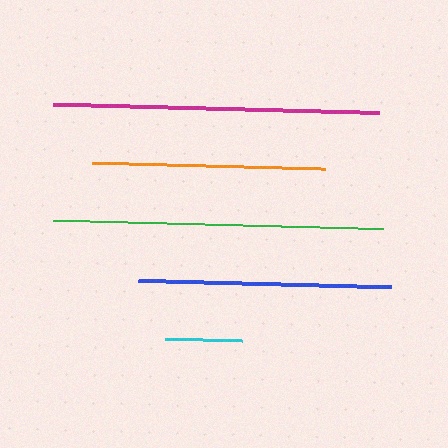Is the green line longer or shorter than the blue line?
The green line is longer than the blue line.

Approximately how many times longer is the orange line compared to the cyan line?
The orange line is approximately 3.0 times the length of the cyan line.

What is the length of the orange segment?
The orange segment is approximately 234 pixels long.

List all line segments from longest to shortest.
From longest to shortest: green, magenta, blue, orange, cyan.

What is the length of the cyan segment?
The cyan segment is approximately 77 pixels long.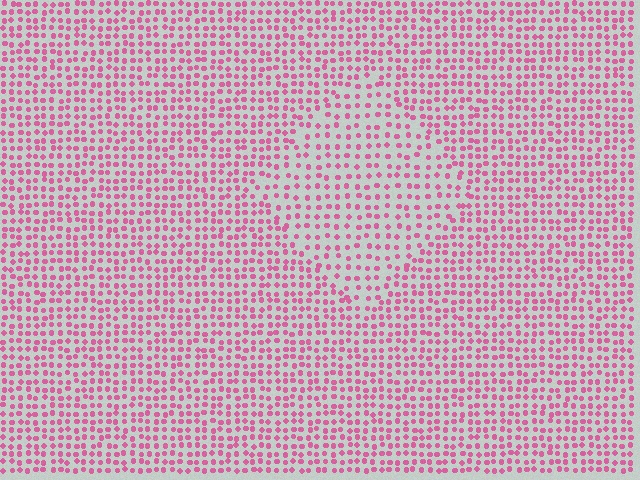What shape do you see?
I see a diamond.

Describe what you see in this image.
The image contains small pink elements arranged at two different densities. A diamond-shaped region is visible where the elements are less densely packed than the surrounding area.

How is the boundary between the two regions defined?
The boundary is defined by a change in element density (approximately 1.6x ratio). All elements are the same color, size, and shape.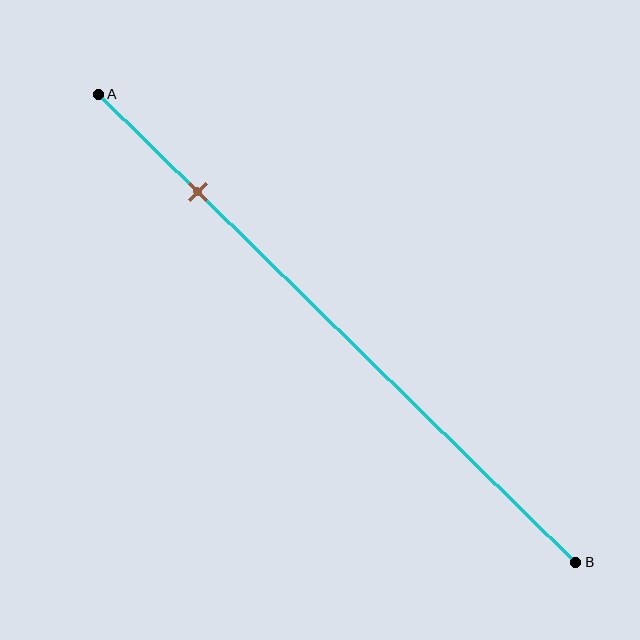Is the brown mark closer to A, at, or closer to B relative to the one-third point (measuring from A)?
The brown mark is closer to point A than the one-third point of segment AB.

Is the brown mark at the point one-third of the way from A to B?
No, the mark is at about 20% from A, not at the 33% one-third point.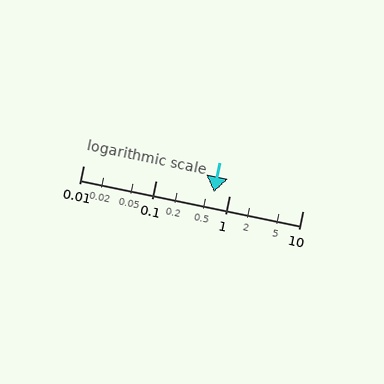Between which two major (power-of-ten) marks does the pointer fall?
The pointer is between 0.1 and 1.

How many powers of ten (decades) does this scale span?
The scale spans 3 decades, from 0.01 to 10.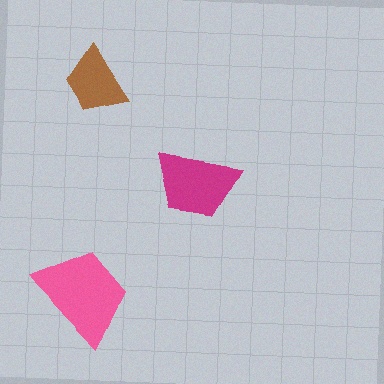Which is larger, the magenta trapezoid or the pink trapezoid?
The pink one.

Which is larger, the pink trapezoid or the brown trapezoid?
The pink one.